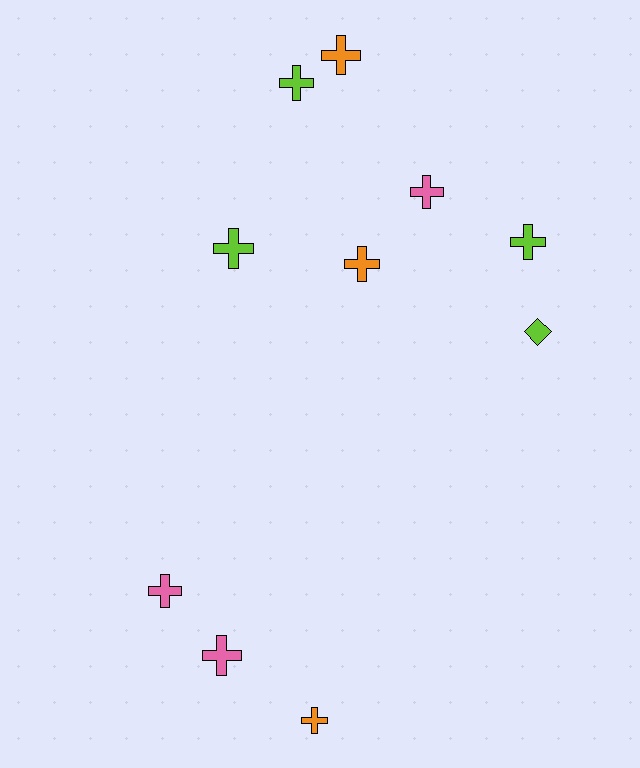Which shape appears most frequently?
Cross, with 9 objects.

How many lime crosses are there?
There are 3 lime crosses.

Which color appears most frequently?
Lime, with 4 objects.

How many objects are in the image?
There are 10 objects.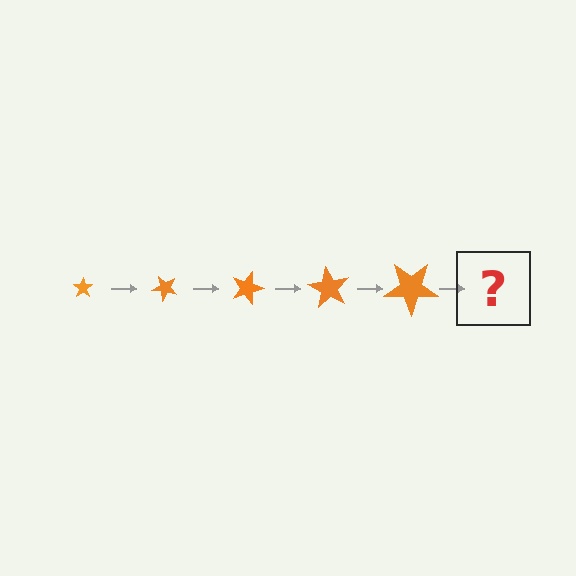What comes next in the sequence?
The next element should be a star, larger than the previous one and rotated 225 degrees from the start.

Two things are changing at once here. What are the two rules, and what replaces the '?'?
The two rules are that the star grows larger each step and it rotates 45 degrees each step. The '?' should be a star, larger than the previous one and rotated 225 degrees from the start.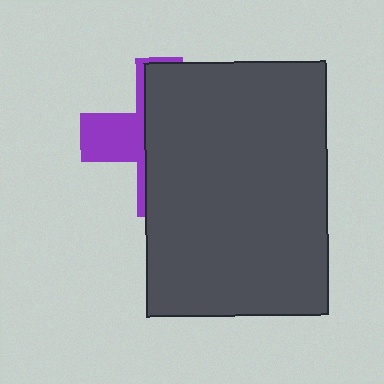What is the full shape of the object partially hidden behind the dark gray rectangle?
The partially hidden object is a purple cross.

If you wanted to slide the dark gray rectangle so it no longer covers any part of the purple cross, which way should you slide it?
Slide it right — that is the most direct way to separate the two shapes.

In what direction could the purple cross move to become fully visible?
The purple cross could move left. That would shift it out from behind the dark gray rectangle entirely.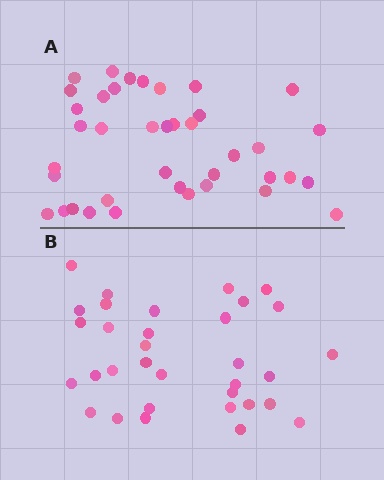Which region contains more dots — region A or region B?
Region A (the top region) has more dots.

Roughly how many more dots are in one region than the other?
Region A has about 6 more dots than region B.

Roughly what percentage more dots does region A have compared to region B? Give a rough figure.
About 20% more.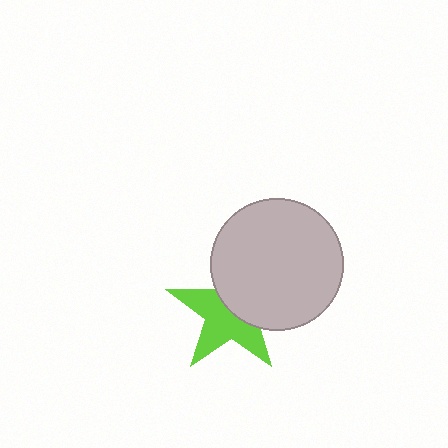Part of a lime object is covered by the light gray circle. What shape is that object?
It is a star.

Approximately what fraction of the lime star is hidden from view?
Roughly 44% of the lime star is hidden behind the light gray circle.